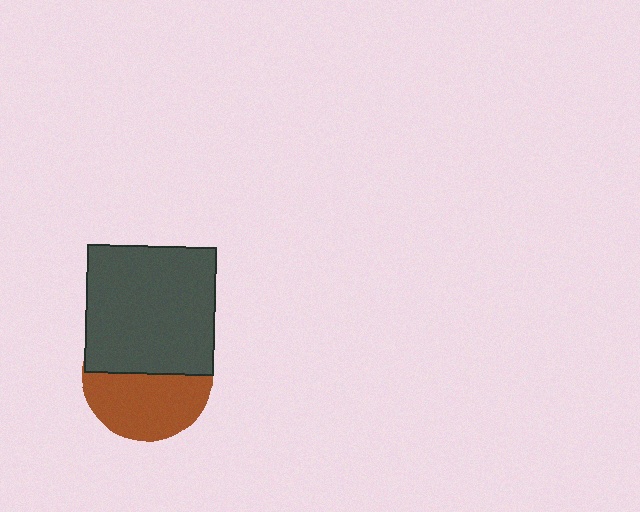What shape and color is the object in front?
The object in front is a dark gray square.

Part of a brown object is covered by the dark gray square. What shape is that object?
It is a circle.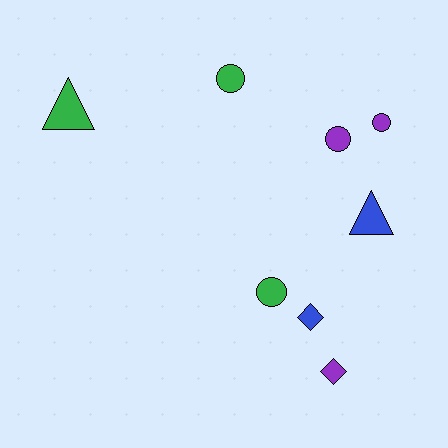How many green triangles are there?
There is 1 green triangle.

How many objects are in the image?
There are 8 objects.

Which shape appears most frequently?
Circle, with 4 objects.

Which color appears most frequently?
Purple, with 3 objects.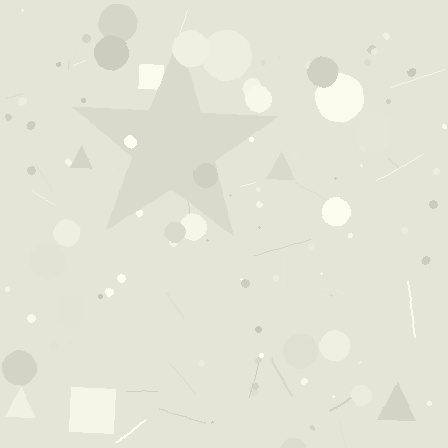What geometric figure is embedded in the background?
A star is embedded in the background.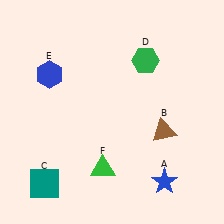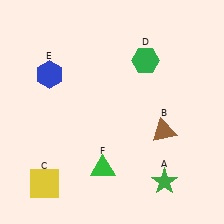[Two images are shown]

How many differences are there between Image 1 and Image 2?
There are 2 differences between the two images.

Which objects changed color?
A changed from blue to green. C changed from teal to yellow.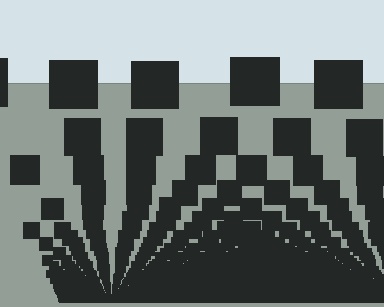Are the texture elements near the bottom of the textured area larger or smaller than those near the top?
Smaller. The gradient is inverted — elements near the bottom are smaller and denser.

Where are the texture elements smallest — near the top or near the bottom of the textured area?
Near the bottom.